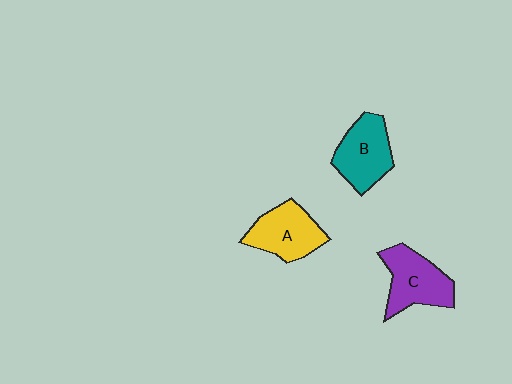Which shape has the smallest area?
Shape A (yellow).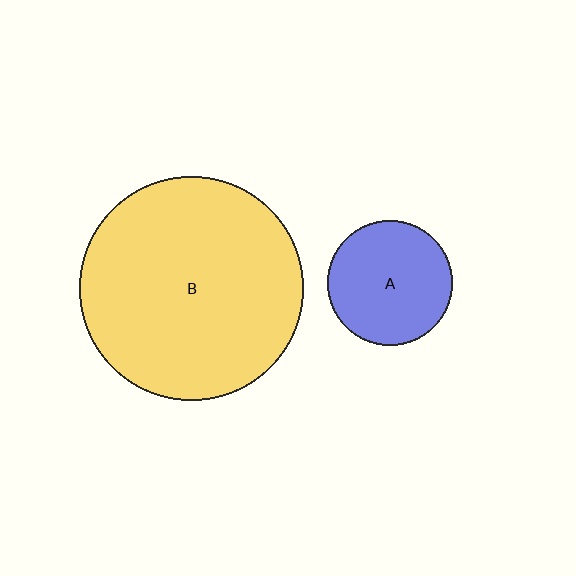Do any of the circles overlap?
No, none of the circles overlap.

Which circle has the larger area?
Circle B (yellow).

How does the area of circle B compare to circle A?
Approximately 3.2 times.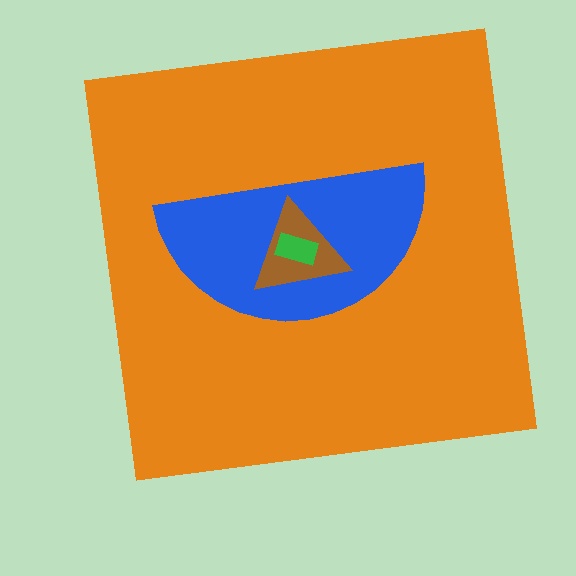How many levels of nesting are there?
4.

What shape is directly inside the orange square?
The blue semicircle.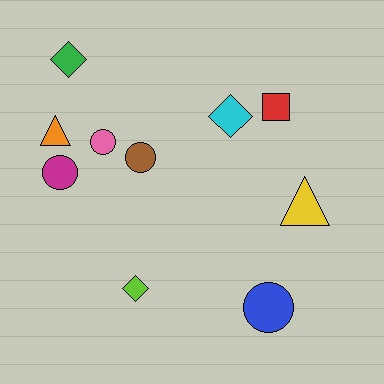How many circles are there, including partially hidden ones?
There are 4 circles.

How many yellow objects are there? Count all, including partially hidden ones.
There is 1 yellow object.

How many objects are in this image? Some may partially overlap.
There are 10 objects.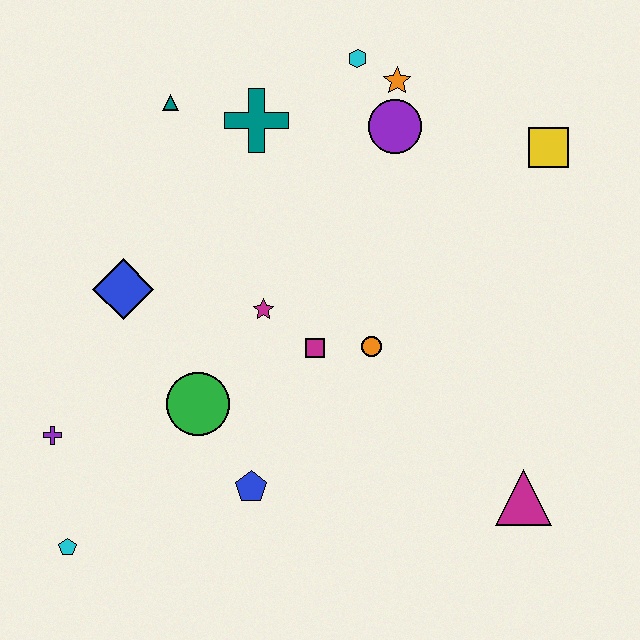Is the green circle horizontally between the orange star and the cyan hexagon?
No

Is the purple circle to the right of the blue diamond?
Yes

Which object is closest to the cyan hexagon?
The orange star is closest to the cyan hexagon.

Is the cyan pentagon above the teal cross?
No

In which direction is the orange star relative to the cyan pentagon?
The orange star is above the cyan pentagon.